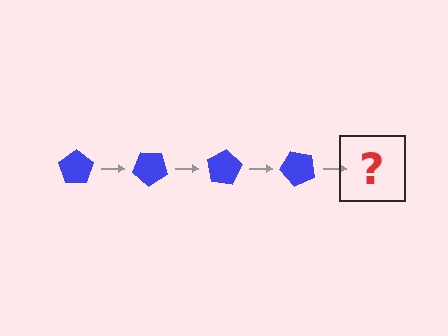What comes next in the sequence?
The next element should be a blue pentagon rotated 160 degrees.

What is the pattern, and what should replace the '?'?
The pattern is that the pentagon rotates 40 degrees each step. The '?' should be a blue pentagon rotated 160 degrees.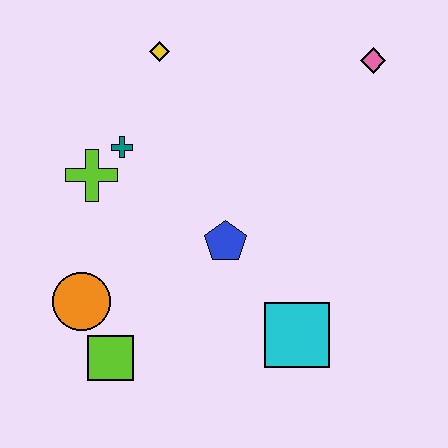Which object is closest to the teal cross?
The lime cross is closest to the teal cross.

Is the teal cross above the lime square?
Yes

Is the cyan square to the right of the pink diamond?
No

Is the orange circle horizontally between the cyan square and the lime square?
No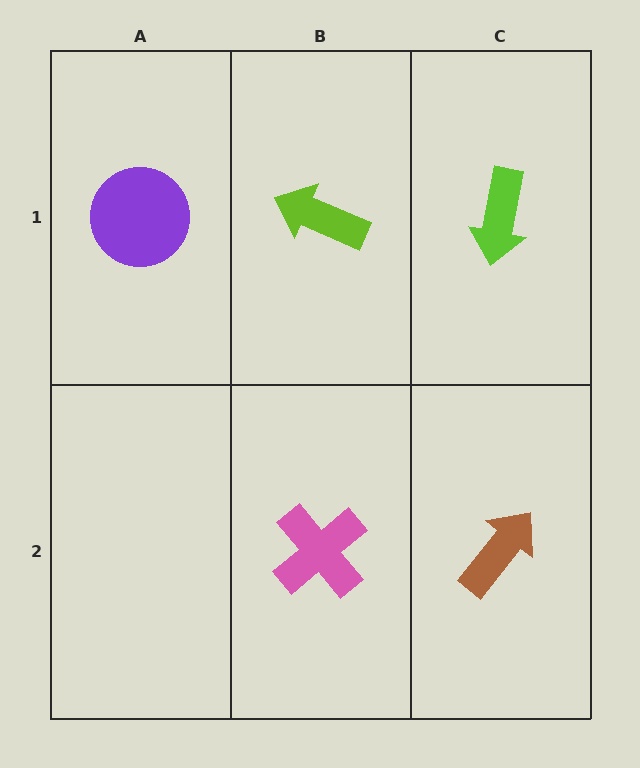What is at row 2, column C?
A brown arrow.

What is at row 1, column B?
A lime arrow.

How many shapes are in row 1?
3 shapes.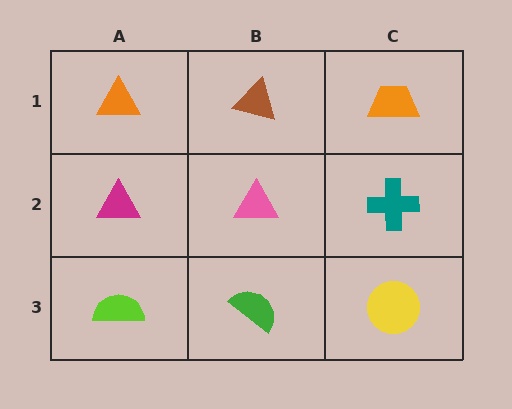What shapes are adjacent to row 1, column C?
A teal cross (row 2, column C), a brown triangle (row 1, column B).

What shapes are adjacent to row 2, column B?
A brown triangle (row 1, column B), a green semicircle (row 3, column B), a magenta triangle (row 2, column A), a teal cross (row 2, column C).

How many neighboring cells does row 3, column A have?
2.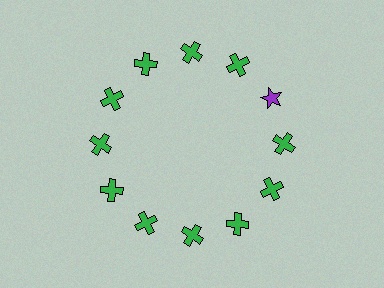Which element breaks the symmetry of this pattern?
The purple star at roughly the 2 o'clock position breaks the symmetry. All other shapes are green crosses.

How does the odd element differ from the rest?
It differs in both color (purple instead of green) and shape (star instead of cross).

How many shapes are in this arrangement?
There are 12 shapes arranged in a ring pattern.